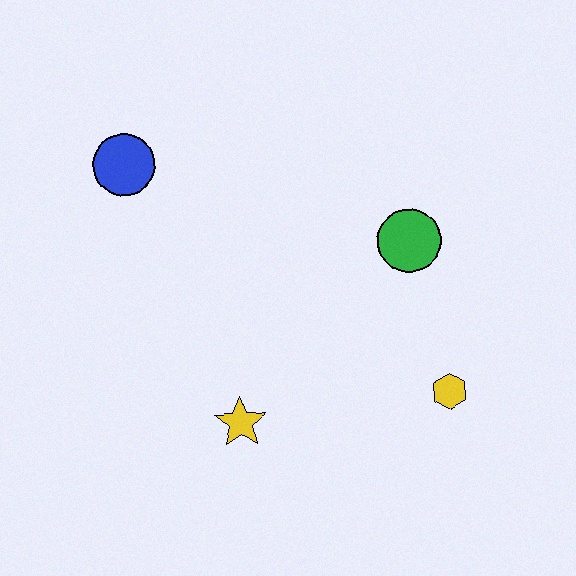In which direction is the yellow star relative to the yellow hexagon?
The yellow star is to the left of the yellow hexagon.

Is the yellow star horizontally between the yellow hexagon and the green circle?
No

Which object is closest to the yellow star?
The yellow hexagon is closest to the yellow star.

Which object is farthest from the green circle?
The blue circle is farthest from the green circle.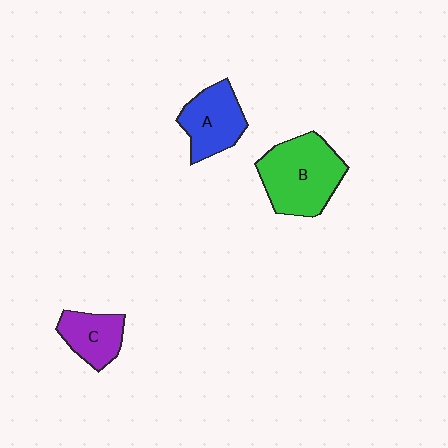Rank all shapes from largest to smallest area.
From largest to smallest: B (green), A (blue), C (purple).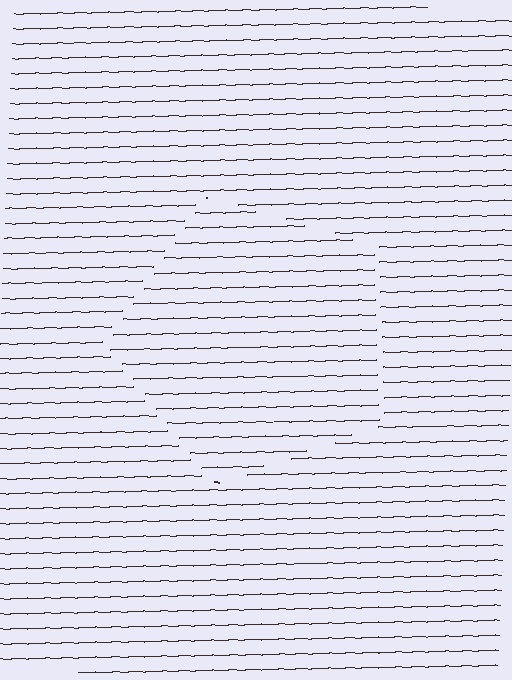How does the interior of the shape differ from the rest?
The interior of the shape contains the same grating, shifted by half a period — the contour is defined by the phase discontinuity where line-ends from the inner and outer gratings abut.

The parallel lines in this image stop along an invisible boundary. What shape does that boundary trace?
An illusory pentagon. The interior of the shape contains the same grating, shifted by half a period — the contour is defined by the phase discontinuity where line-ends from the inner and outer gratings abut.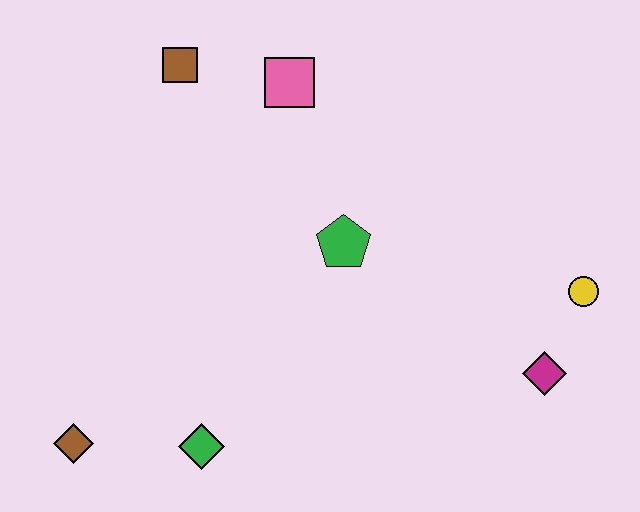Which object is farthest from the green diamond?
The yellow circle is farthest from the green diamond.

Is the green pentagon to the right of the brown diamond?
Yes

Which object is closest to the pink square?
The brown square is closest to the pink square.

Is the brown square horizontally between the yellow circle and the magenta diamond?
No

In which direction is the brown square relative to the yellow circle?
The brown square is to the left of the yellow circle.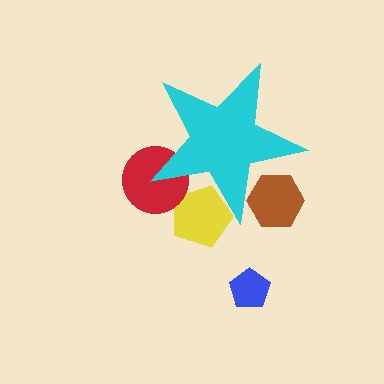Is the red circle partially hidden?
Yes, the red circle is partially hidden behind the cyan star.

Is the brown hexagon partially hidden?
Yes, the brown hexagon is partially hidden behind the cyan star.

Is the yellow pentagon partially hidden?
Yes, the yellow pentagon is partially hidden behind the cyan star.